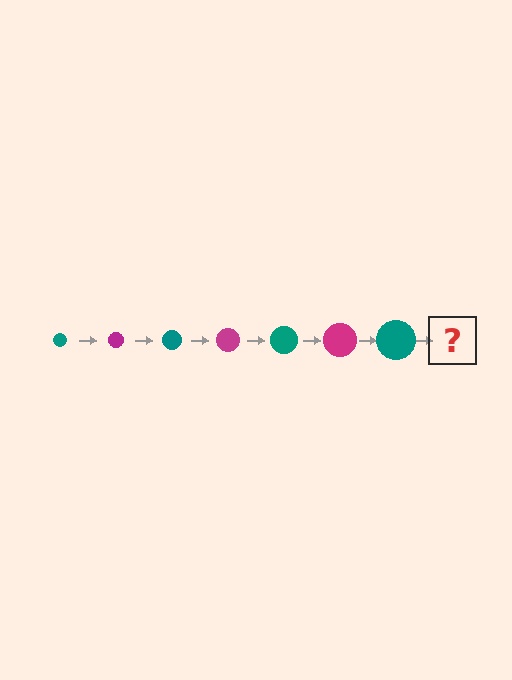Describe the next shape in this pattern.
It should be a magenta circle, larger than the previous one.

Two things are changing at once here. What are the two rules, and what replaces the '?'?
The two rules are that the circle grows larger each step and the color cycles through teal and magenta. The '?' should be a magenta circle, larger than the previous one.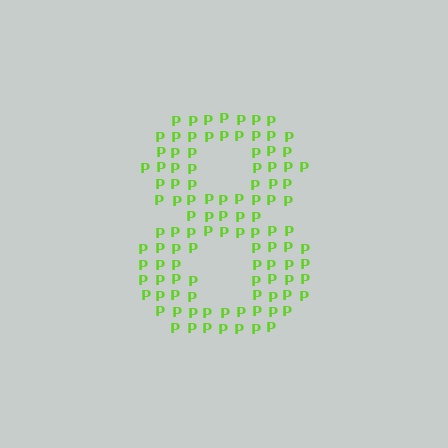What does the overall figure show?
The overall figure shows the digit 8.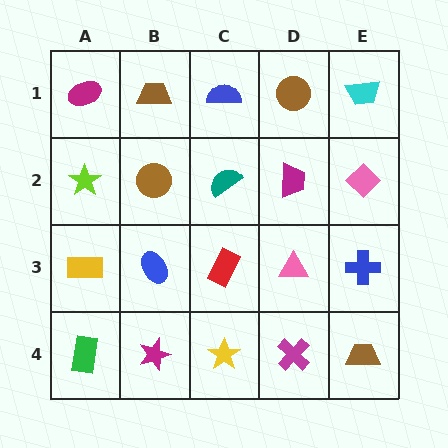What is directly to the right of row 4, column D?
A brown trapezoid.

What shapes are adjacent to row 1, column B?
A brown circle (row 2, column B), a magenta ellipse (row 1, column A), a blue semicircle (row 1, column C).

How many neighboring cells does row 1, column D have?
3.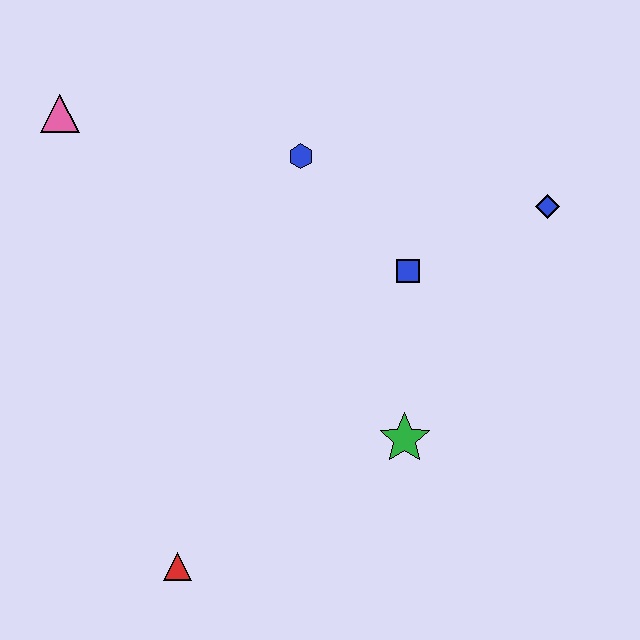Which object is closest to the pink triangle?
The blue hexagon is closest to the pink triangle.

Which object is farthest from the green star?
The pink triangle is farthest from the green star.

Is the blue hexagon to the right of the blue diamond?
No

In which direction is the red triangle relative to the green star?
The red triangle is to the left of the green star.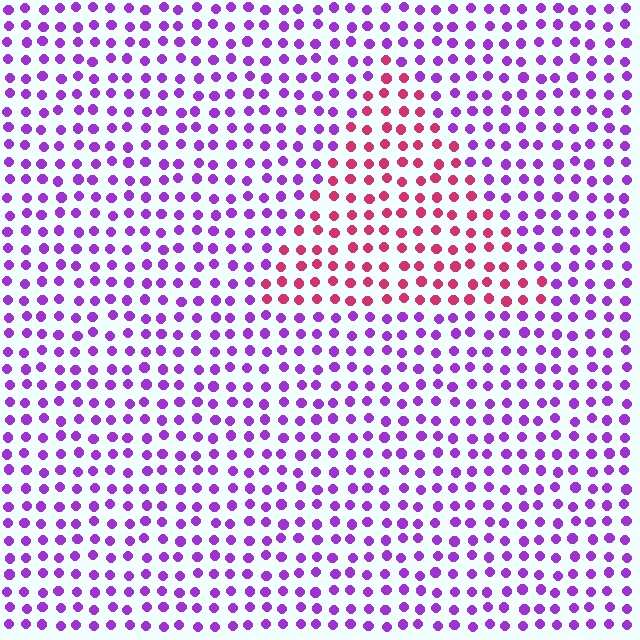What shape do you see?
I see a triangle.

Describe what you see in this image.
The image is filled with small purple elements in a uniform arrangement. A triangle-shaped region is visible where the elements are tinted to a slightly different hue, forming a subtle color boundary.